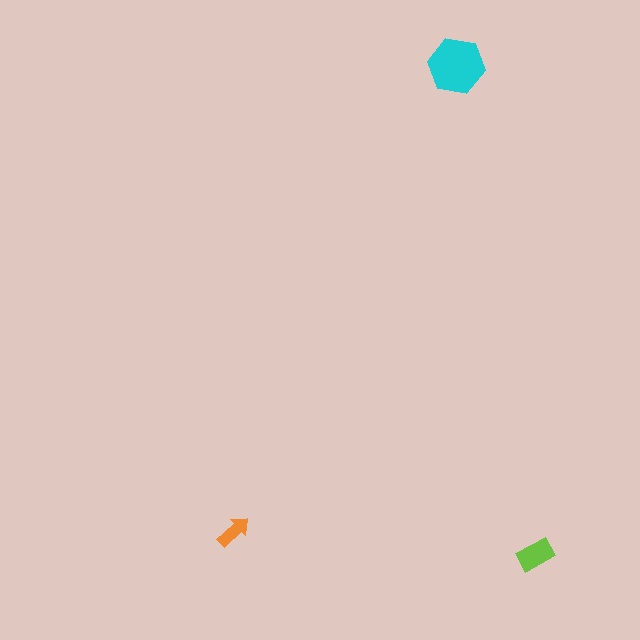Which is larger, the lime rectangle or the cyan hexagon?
The cyan hexagon.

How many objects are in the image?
There are 3 objects in the image.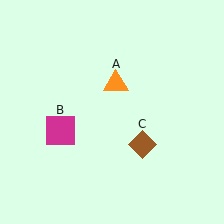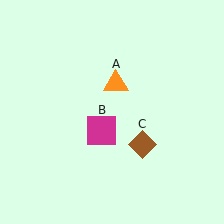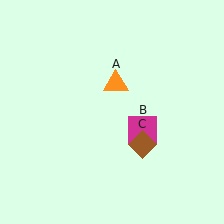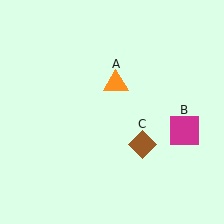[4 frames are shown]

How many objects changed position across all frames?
1 object changed position: magenta square (object B).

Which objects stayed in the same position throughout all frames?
Orange triangle (object A) and brown diamond (object C) remained stationary.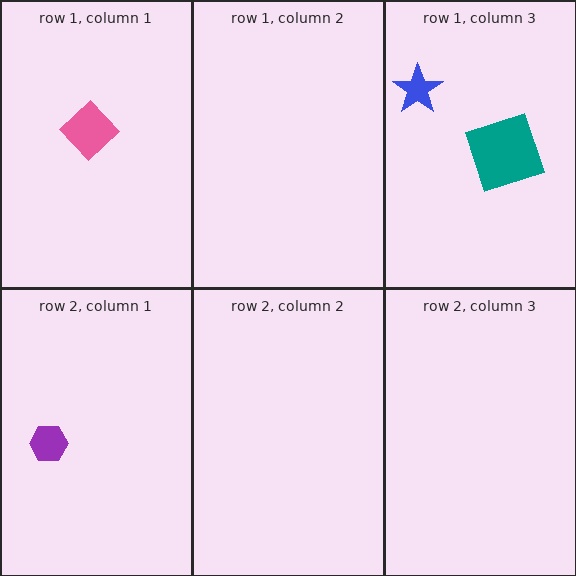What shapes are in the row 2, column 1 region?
The purple hexagon.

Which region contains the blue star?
The row 1, column 3 region.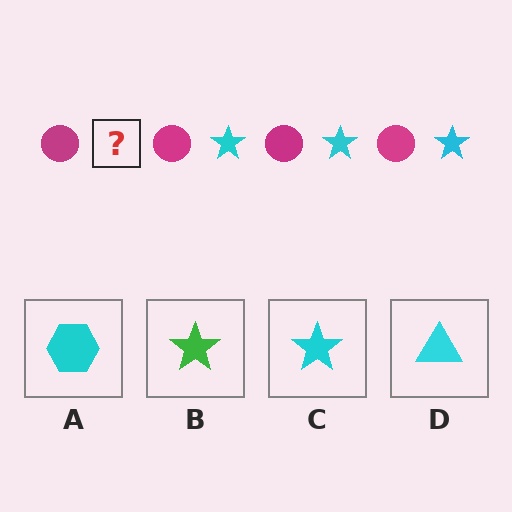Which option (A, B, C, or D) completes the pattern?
C.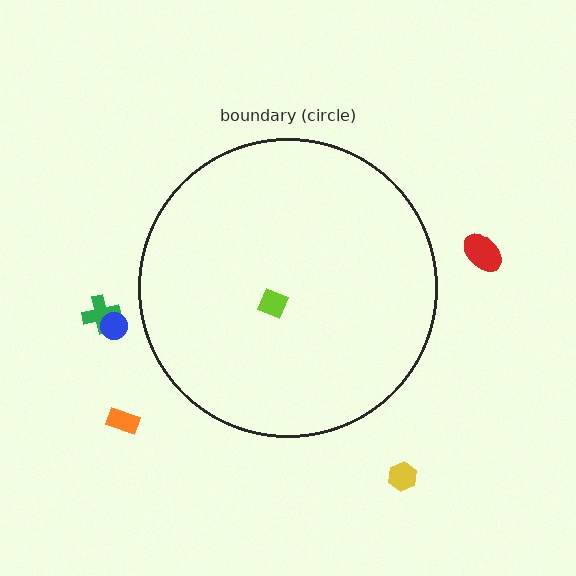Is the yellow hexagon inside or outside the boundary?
Outside.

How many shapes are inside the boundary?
1 inside, 5 outside.